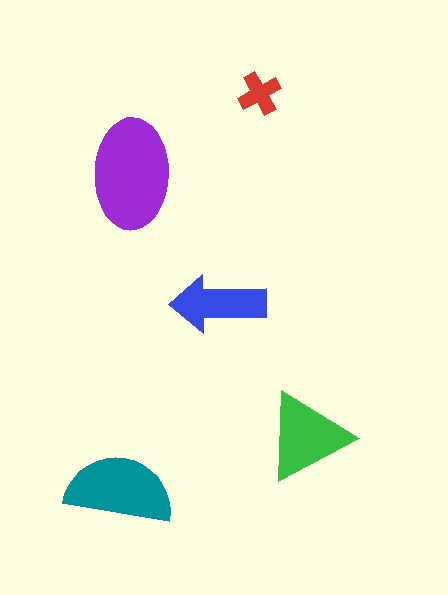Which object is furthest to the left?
The teal semicircle is leftmost.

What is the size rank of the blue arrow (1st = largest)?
4th.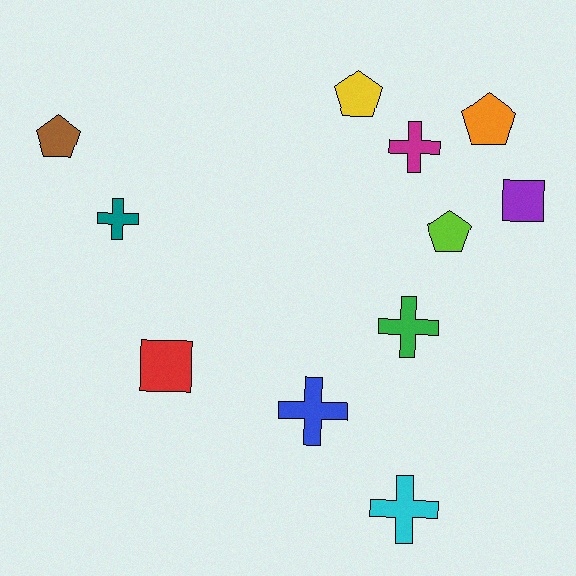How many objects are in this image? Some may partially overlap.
There are 11 objects.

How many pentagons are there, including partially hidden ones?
There are 4 pentagons.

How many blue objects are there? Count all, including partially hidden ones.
There is 1 blue object.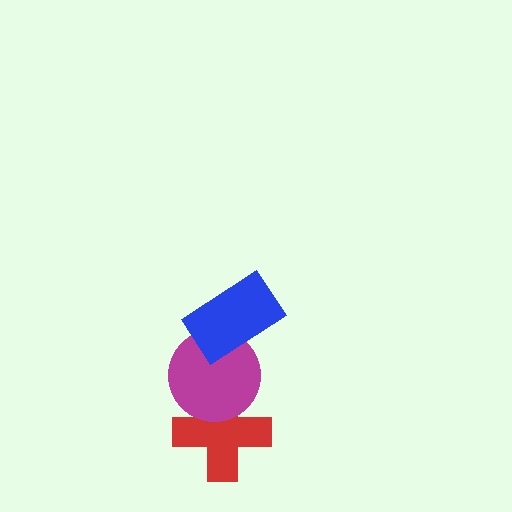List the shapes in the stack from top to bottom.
From top to bottom: the blue rectangle, the magenta circle, the red cross.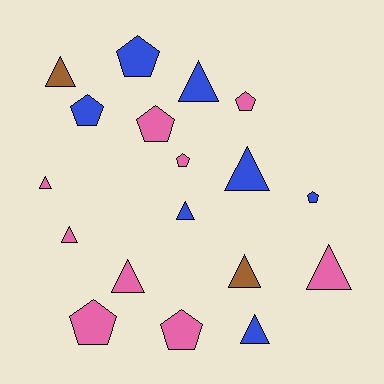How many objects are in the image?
There are 18 objects.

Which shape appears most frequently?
Triangle, with 10 objects.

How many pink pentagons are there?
There are 5 pink pentagons.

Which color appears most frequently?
Pink, with 9 objects.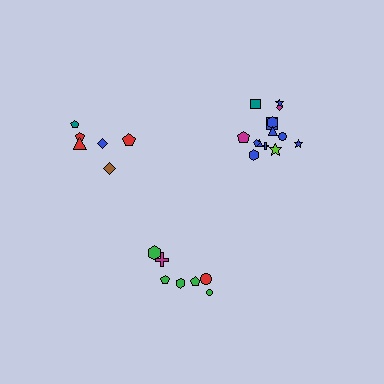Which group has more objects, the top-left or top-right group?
The top-right group.